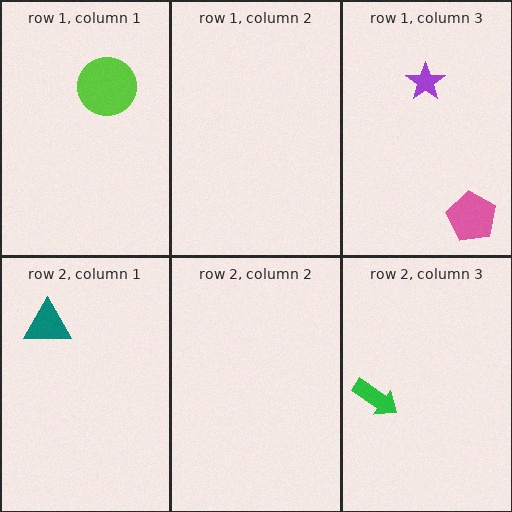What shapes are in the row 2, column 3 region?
The green arrow.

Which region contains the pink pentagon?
The row 1, column 3 region.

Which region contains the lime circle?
The row 1, column 1 region.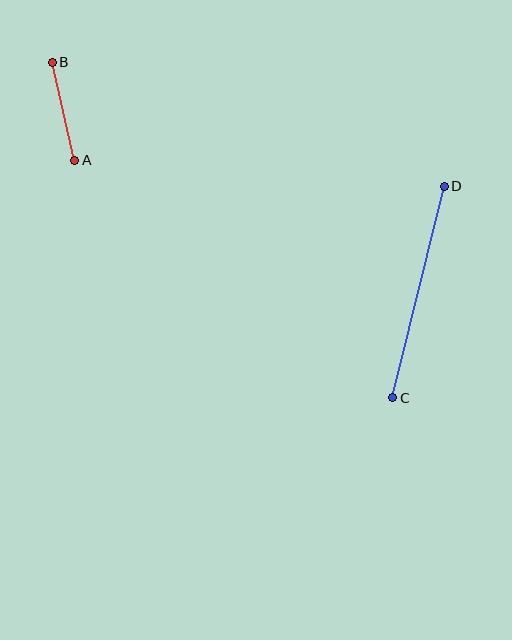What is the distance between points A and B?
The distance is approximately 100 pixels.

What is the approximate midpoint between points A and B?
The midpoint is at approximately (64, 111) pixels.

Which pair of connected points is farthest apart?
Points C and D are farthest apart.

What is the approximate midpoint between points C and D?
The midpoint is at approximately (418, 292) pixels.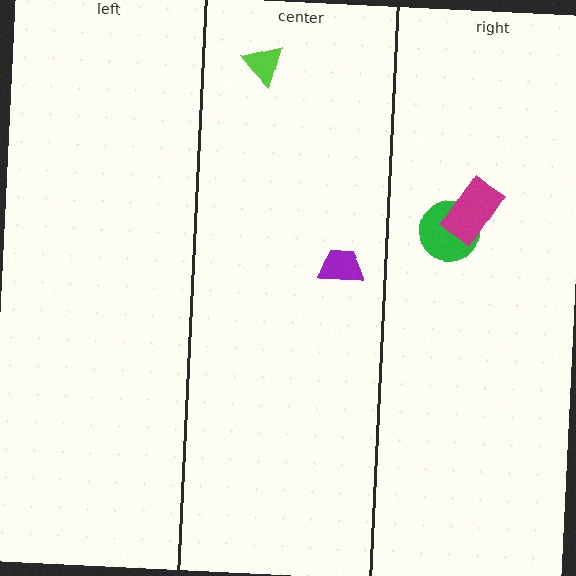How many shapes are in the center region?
2.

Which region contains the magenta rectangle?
The right region.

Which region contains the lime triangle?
The center region.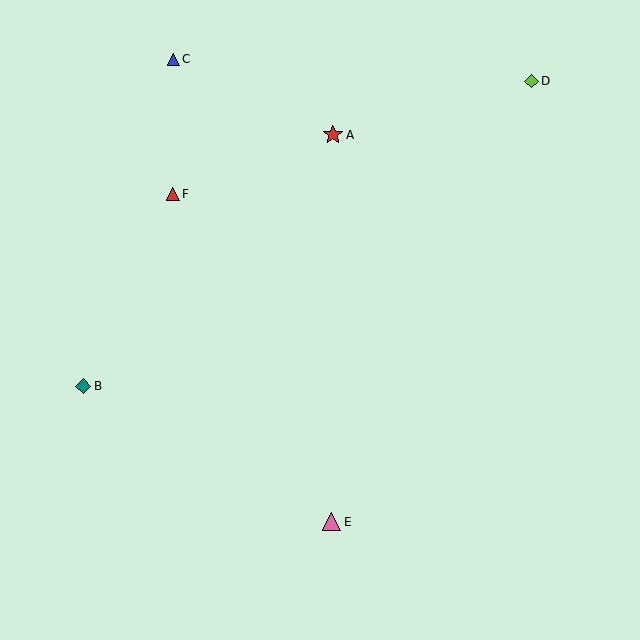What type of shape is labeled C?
Shape C is a blue triangle.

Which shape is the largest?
The red star (labeled A) is the largest.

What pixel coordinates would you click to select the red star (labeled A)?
Click at (333, 135) to select the red star A.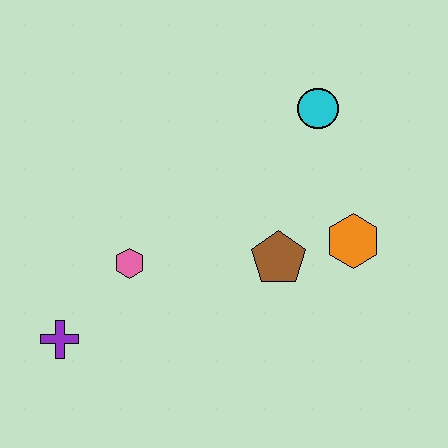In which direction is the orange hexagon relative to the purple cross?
The orange hexagon is to the right of the purple cross.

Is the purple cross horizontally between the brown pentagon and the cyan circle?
No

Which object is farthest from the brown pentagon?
The purple cross is farthest from the brown pentagon.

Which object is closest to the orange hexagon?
The brown pentagon is closest to the orange hexagon.